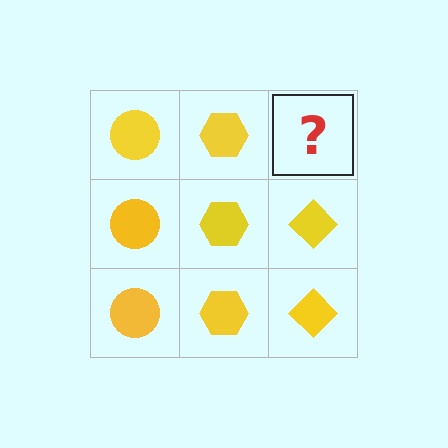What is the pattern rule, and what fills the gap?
The rule is that each column has a consistent shape. The gap should be filled with a yellow diamond.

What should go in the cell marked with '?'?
The missing cell should contain a yellow diamond.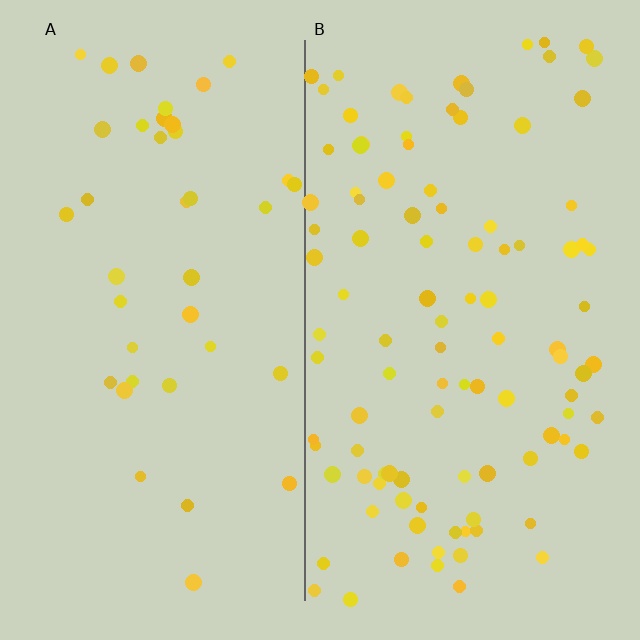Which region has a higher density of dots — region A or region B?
B (the right).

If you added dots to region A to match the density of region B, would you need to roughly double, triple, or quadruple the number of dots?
Approximately triple.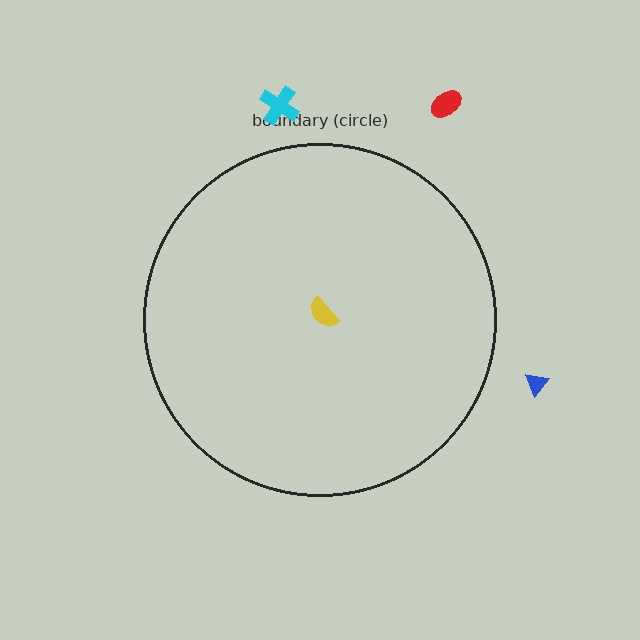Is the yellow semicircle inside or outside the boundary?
Inside.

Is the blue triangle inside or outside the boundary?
Outside.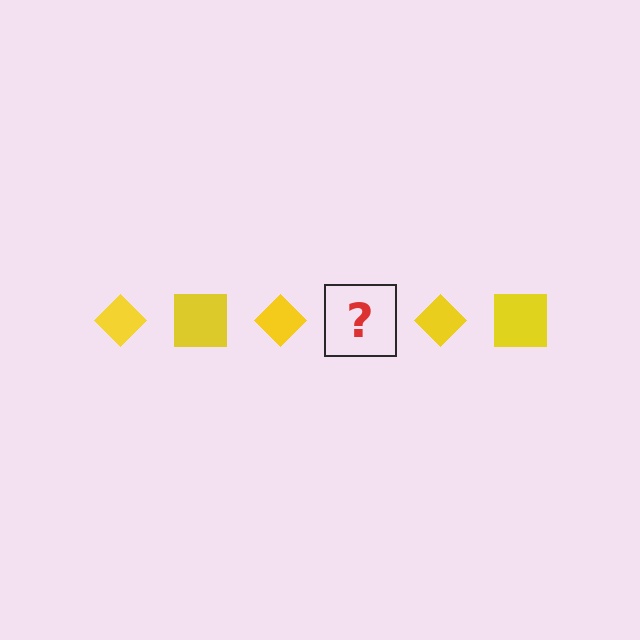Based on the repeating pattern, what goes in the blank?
The blank should be a yellow square.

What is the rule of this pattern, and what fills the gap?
The rule is that the pattern cycles through diamond, square shapes in yellow. The gap should be filled with a yellow square.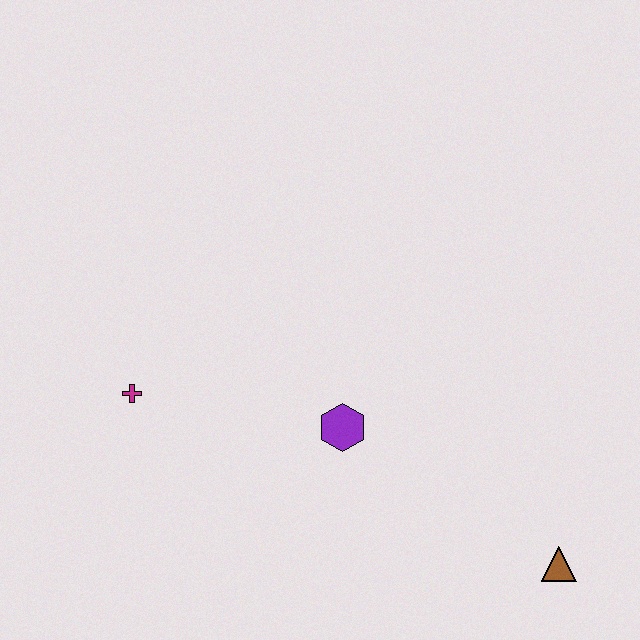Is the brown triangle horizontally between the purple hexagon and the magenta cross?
No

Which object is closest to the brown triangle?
The purple hexagon is closest to the brown triangle.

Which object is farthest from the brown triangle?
The magenta cross is farthest from the brown triangle.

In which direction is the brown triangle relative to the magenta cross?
The brown triangle is to the right of the magenta cross.